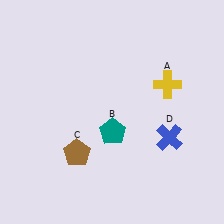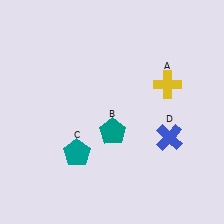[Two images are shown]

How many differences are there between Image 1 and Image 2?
There is 1 difference between the two images.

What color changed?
The pentagon (C) changed from brown in Image 1 to teal in Image 2.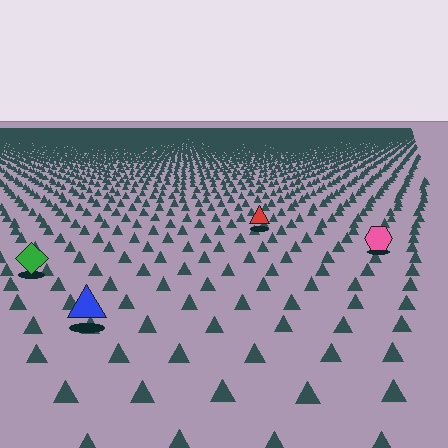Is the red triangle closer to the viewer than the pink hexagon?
No. The pink hexagon is closer — you can tell from the texture gradient: the ground texture is coarser near it.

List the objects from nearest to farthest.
From nearest to farthest: the blue triangle, the green diamond, the pink hexagon, the red triangle.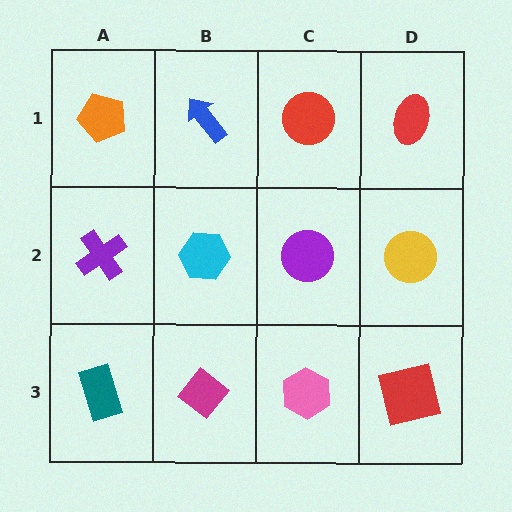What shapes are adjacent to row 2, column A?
An orange pentagon (row 1, column A), a teal rectangle (row 3, column A), a cyan hexagon (row 2, column B).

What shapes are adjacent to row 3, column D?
A yellow circle (row 2, column D), a pink hexagon (row 3, column C).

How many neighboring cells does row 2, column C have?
4.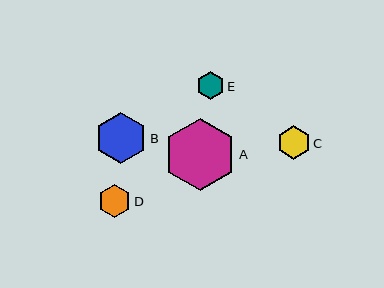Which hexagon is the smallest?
Hexagon E is the smallest with a size of approximately 28 pixels.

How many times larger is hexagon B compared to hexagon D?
Hexagon B is approximately 1.6 times the size of hexagon D.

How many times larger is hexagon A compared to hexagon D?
Hexagon A is approximately 2.2 times the size of hexagon D.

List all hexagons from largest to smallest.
From largest to smallest: A, B, C, D, E.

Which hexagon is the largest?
Hexagon A is the largest with a size of approximately 73 pixels.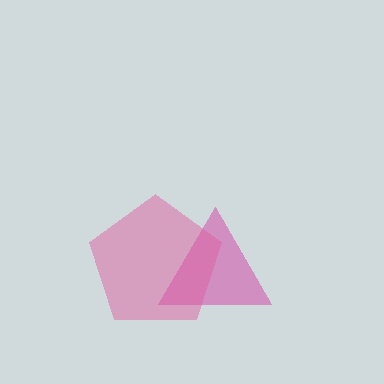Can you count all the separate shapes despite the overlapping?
Yes, there are 2 separate shapes.